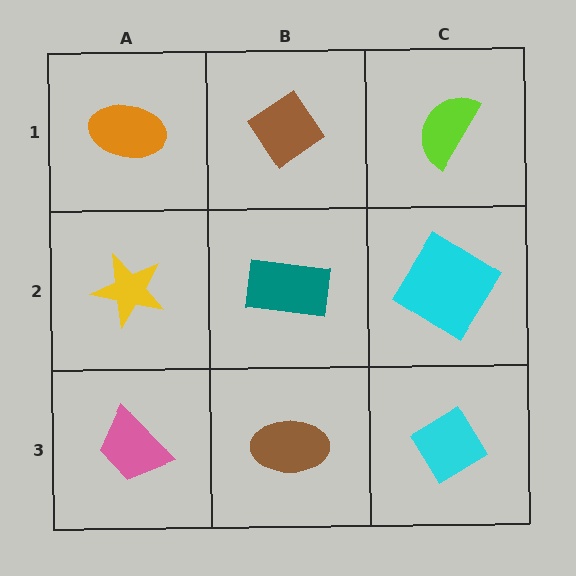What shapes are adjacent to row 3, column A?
A yellow star (row 2, column A), a brown ellipse (row 3, column B).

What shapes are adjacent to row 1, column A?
A yellow star (row 2, column A), a brown diamond (row 1, column B).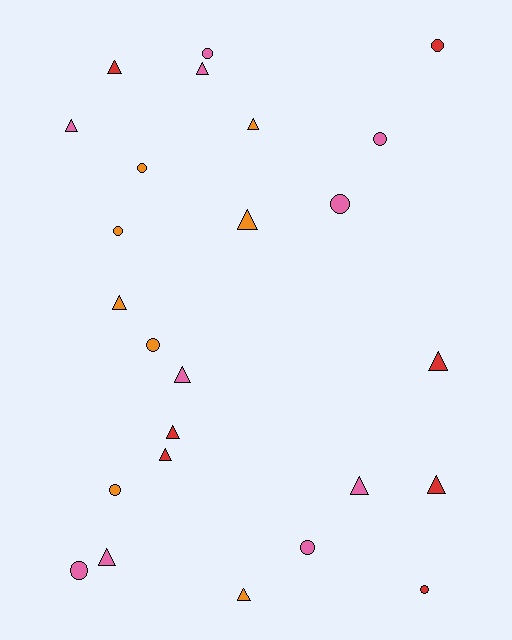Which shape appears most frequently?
Triangle, with 14 objects.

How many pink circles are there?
There are 5 pink circles.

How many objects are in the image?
There are 25 objects.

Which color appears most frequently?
Pink, with 10 objects.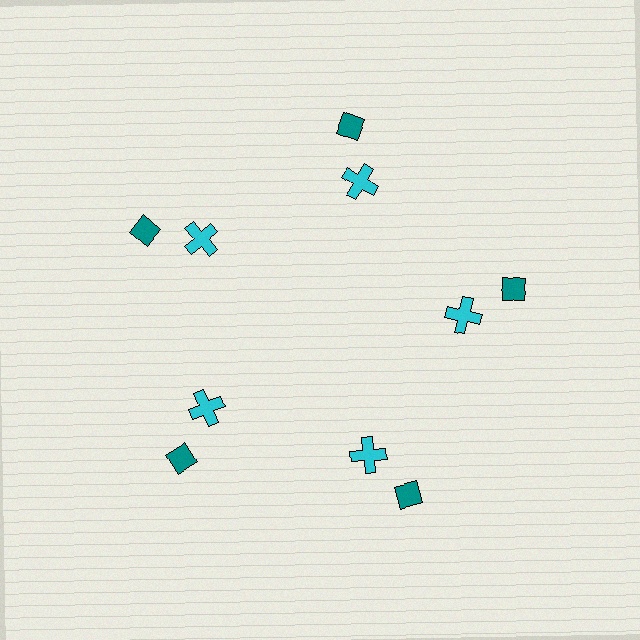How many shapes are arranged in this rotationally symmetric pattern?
There are 10 shapes, arranged in 5 groups of 2.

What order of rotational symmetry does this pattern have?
This pattern has 5-fold rotational symmetry.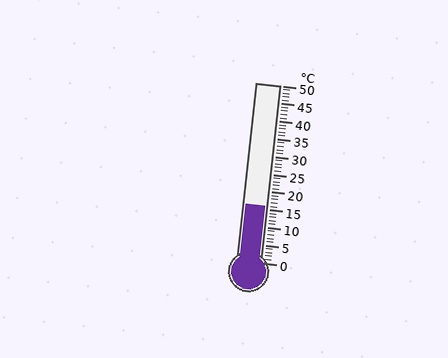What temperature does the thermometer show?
The thermometer shows approximately 16°C.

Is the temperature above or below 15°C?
The temperature is above 15°C.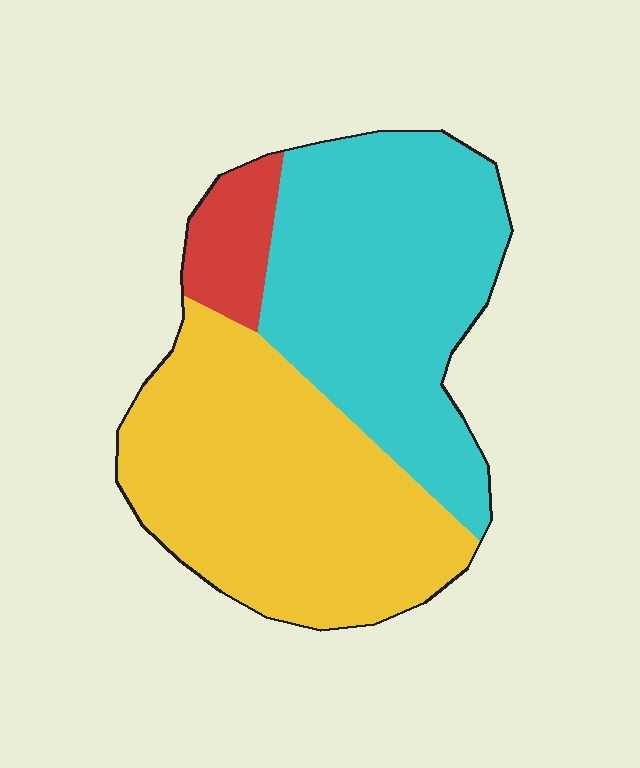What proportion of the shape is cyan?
Cyan covers about 45% of the shape.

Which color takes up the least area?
Red, at roughly 10%.